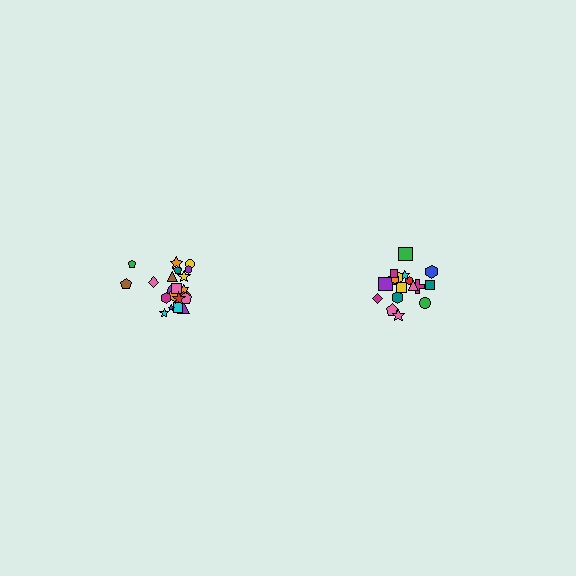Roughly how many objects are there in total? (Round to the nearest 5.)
Roughly 40 objects in total.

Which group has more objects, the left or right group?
The left group.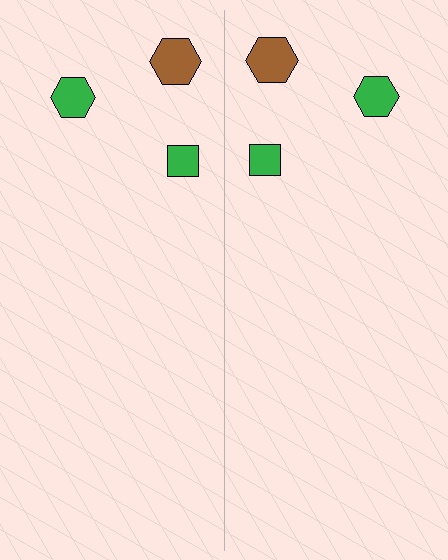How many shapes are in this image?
There are 6 shapes in this image.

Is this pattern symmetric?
Yes, this pattern has bilateral (reflection) symmetry.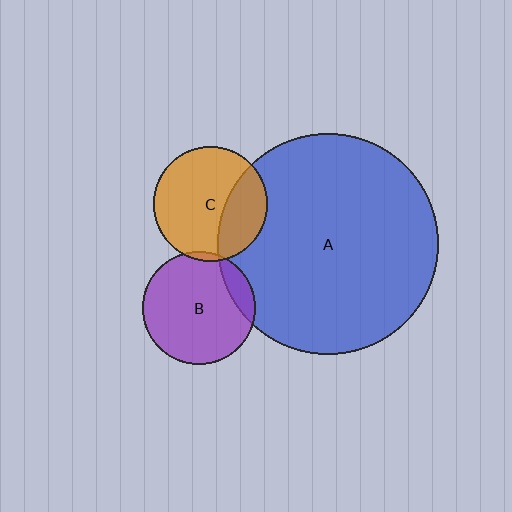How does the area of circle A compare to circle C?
Approximately 3.7 times.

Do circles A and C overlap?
Yes.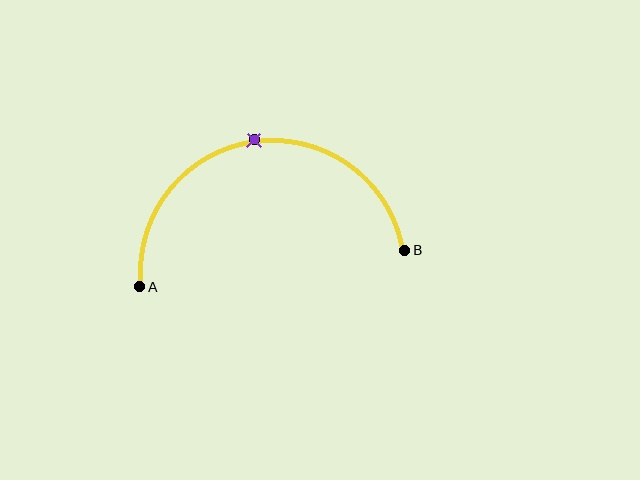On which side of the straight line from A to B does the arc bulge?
The arc bulges above the straight line connecting A and B.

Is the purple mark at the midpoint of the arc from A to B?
Yes. The purple mark lies on the arc at equal arc-length from both A and B — it is the arc midpoint.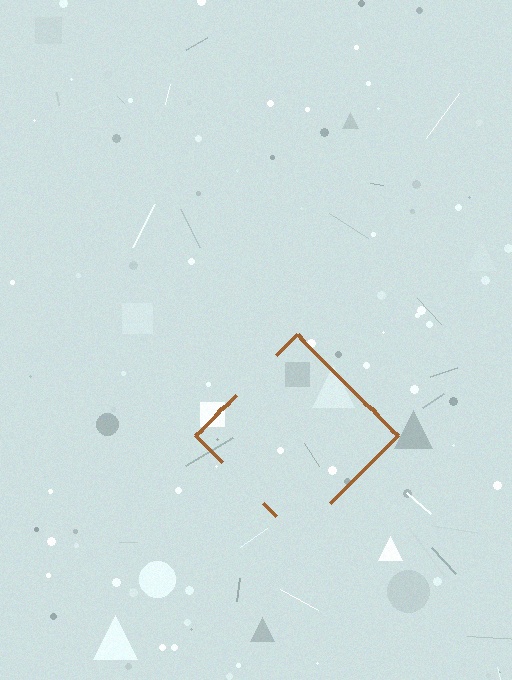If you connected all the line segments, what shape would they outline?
They would outline a diamond.